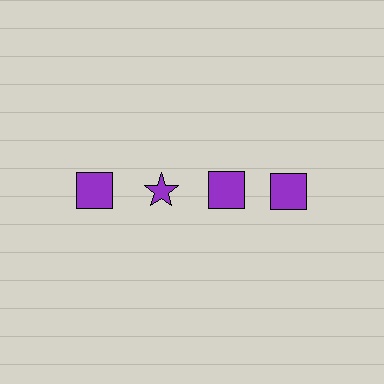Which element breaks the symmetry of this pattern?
The purple star in the top row, second from left column breaks the symmetry. All other shapes are purple squares.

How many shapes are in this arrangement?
There are 4 shapes arranged in a grid pattern.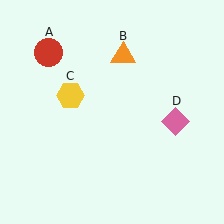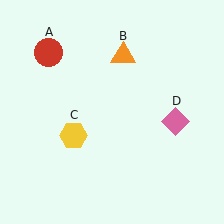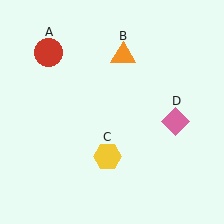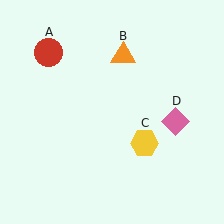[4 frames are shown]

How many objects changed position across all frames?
1 object changed position: yellow hexagon (object C).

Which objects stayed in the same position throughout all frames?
Red circle (object A) and orange triangle (object B) and pink diamond (object D) remained stationary.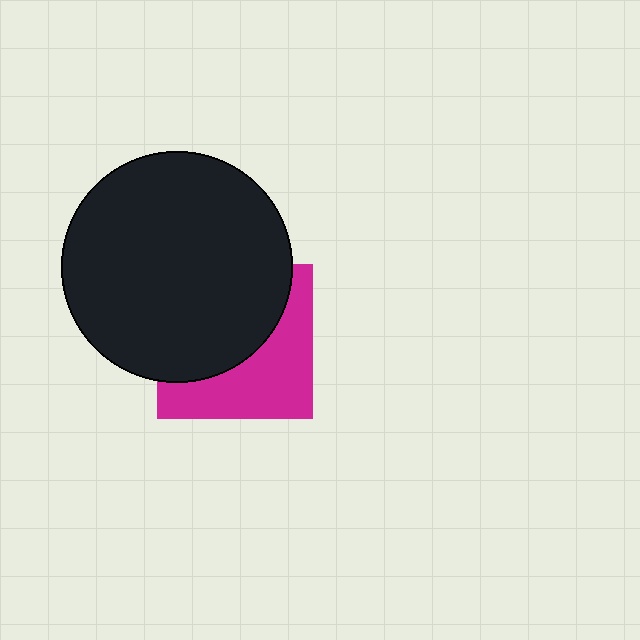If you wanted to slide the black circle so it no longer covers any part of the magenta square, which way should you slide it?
Slide it up — that is the most direct way to separate the two shapes.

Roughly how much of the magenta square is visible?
About half of it is visible (roughly 45%).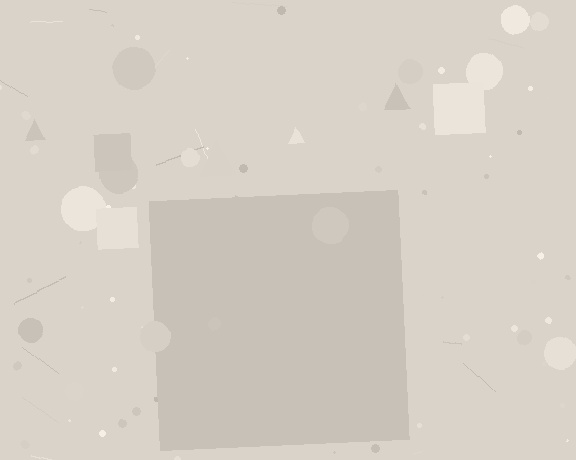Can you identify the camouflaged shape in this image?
The camouflaged shape is a square.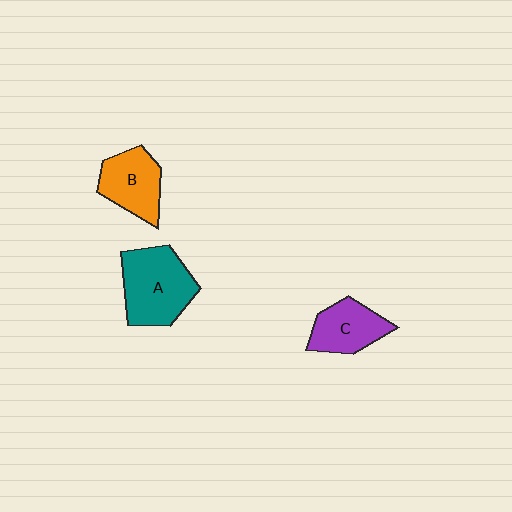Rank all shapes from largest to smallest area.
From largest to smallest: A (teal), B (orange), C (purple).